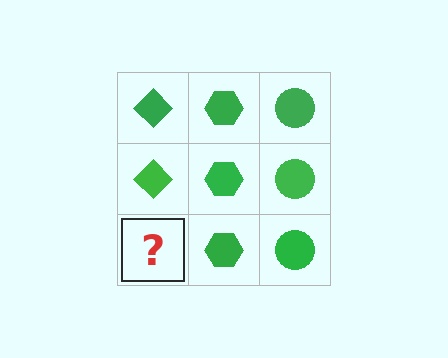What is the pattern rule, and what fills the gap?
The rule is that each column has a consistent shape. The gap should be filled with a green diamond.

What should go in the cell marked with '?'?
The missing cell should contain a green diamond.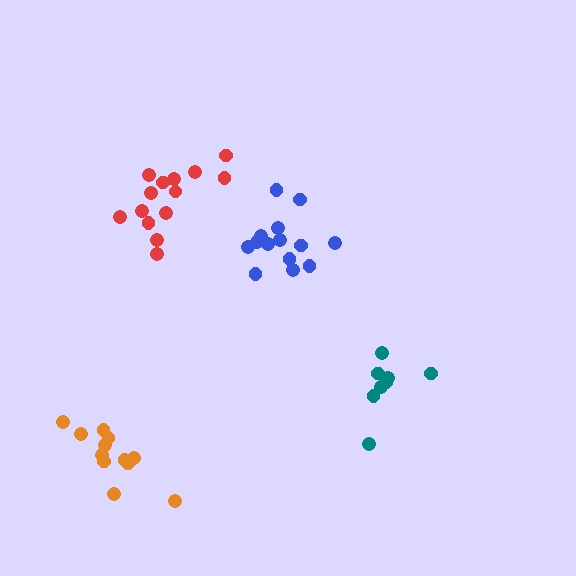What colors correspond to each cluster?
The clusters are colored: red, blue, orange, teal.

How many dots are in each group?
Group 1: 14 dots, Group 2: 14 dots, Group 3: 12 dots, Group 4: 8 dots (48 total).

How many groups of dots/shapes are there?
There are 4 groups.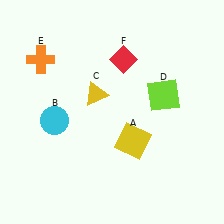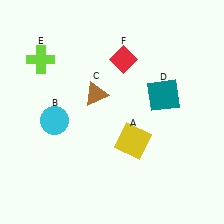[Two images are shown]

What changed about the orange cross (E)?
In Image 1, E is orange. In Image 2, it changed to lime.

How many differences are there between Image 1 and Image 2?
There are 3 differences between the two images.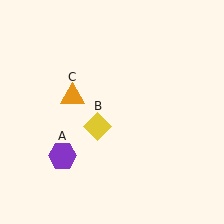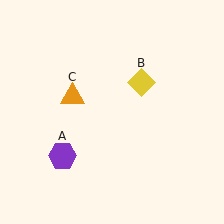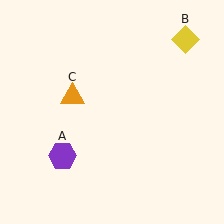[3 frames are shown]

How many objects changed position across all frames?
1 object changed position: yellow diamond (object B).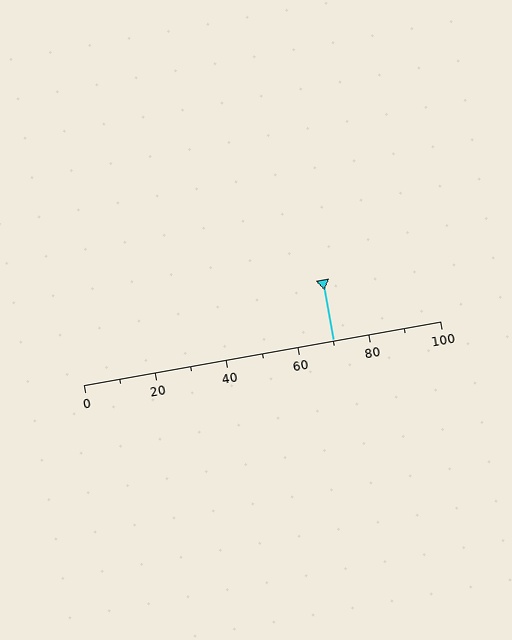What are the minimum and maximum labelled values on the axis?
The axis runs from 0 to 100.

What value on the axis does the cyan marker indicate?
The marker indicates approximately 70.